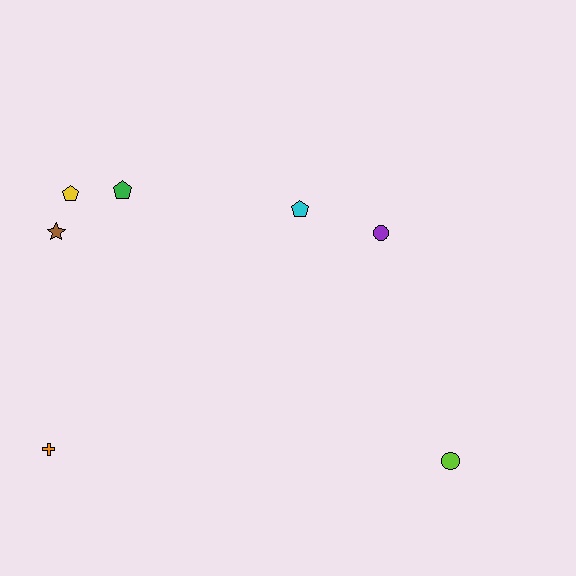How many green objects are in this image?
There is 1 green object.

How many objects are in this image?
There are 7 objects.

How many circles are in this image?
There are 2 circles.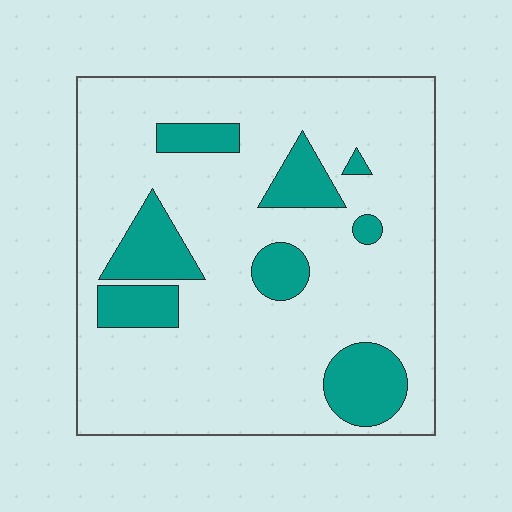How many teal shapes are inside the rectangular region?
8.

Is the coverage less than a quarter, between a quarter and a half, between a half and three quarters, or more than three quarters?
Less than a quarter.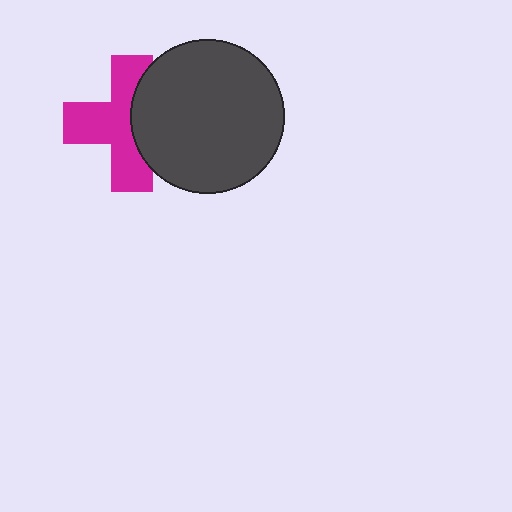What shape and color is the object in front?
The object in front is a dark gray circle.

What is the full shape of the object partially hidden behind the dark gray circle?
The partially hidden object is a magenta cross.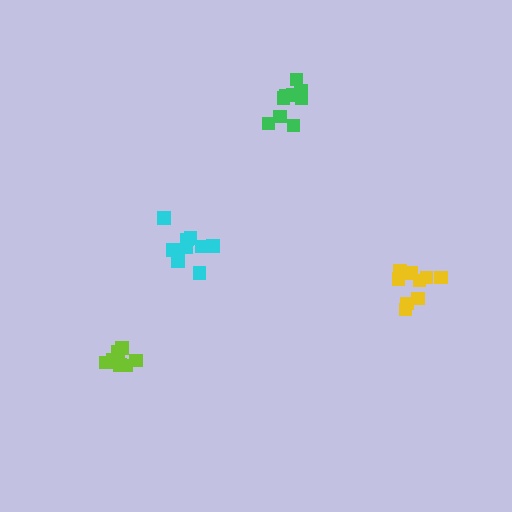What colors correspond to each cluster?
The clusters are colored: yellow, green, cyan, lime.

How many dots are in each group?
Group 1: 9 dots, Group 2: 9 dots, Group 3: 9 dots, Group 4: 7 dots (34 total).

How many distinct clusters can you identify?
There are 4 distinct clusters.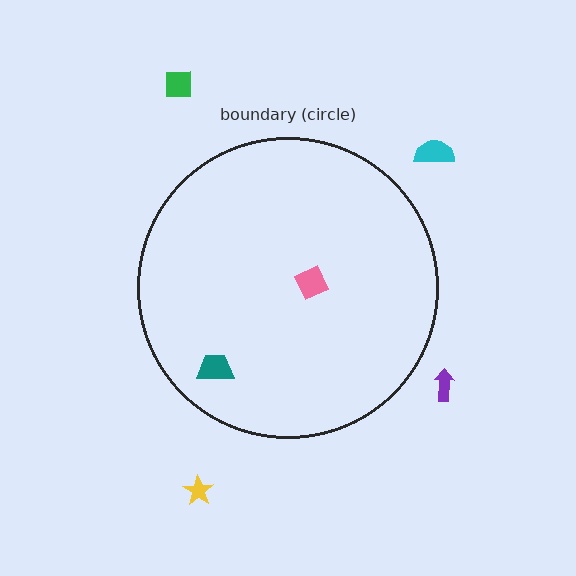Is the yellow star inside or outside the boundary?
Outside.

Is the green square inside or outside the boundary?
Outside.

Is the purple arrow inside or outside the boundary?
Outside.